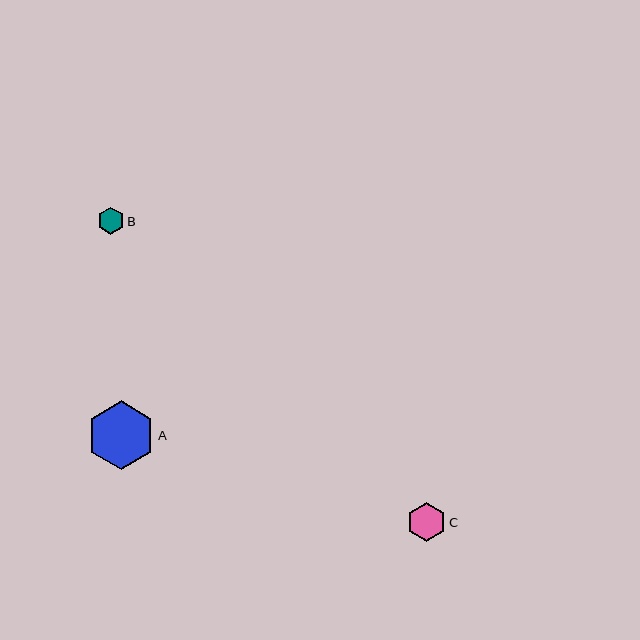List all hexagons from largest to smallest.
From largest to smallest: A, C, B.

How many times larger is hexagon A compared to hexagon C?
Hexagon A is approximately 1.8 times the size of hexagon C.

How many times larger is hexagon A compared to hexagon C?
Hexagon A is approximately 1.8 times the size of hexagon C.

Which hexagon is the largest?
Hexagon A is the largest with a size of approximately 69 pixels.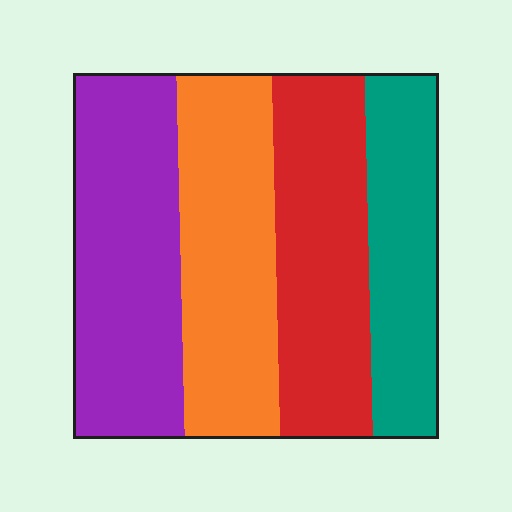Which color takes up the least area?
Teal, at roughly 20%.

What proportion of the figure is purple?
Purple covers about 30% of the figure.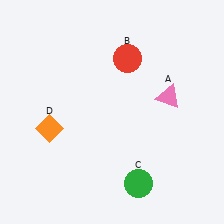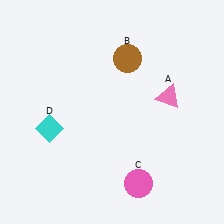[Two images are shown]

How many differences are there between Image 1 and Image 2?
There are 3 differences between the two images.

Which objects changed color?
B changed from red to brown. C changed from green to pink. D changed from orange to cyan.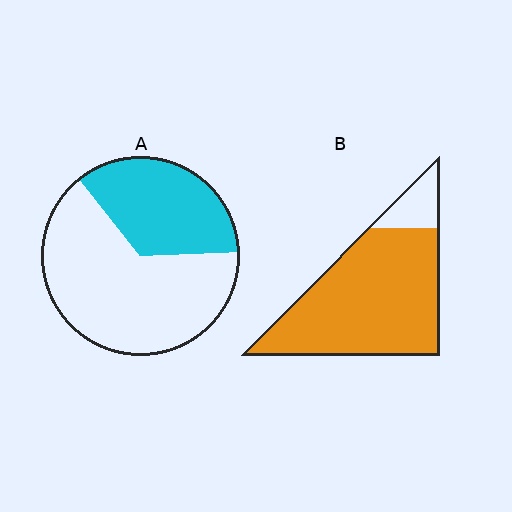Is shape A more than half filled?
No.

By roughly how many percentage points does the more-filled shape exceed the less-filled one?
By roughly 50 percentage points (B over A).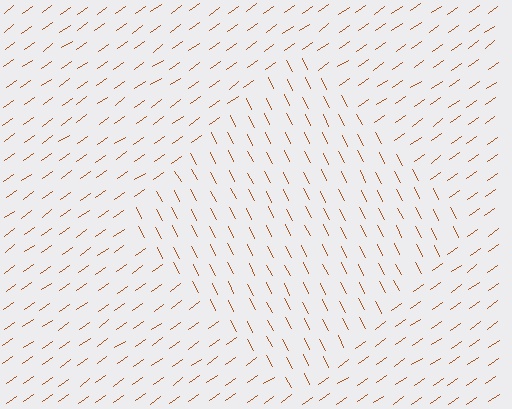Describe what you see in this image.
The image is filled with small brown line segments. A diamond region in the image has lines oriented differently from the surrounding lines, creating a visible texture boundary.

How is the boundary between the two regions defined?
The boundary is defined purely by a change in line orientation (approximately 81 degrees difference). All lines are the same color and thickness.